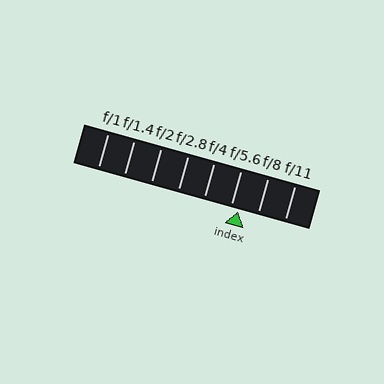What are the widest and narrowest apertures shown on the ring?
The widest aperture shown is f/1 and the narrowest is f/11.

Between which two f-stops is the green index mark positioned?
The index mark is between f/5.6 and f/8.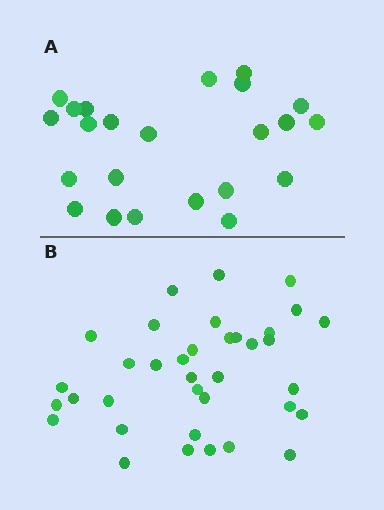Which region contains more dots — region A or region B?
Region B (the bottom region) has more dots.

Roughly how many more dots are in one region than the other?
Region B has approximately 15 more dots than region A.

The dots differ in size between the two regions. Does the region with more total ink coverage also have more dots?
No. Region A has more total ink coverage because its dots are larger, but region B actually contains more individual dots. Total area can be misleading — the number of items is what matters here.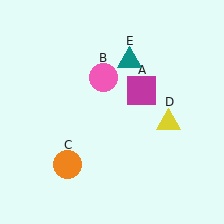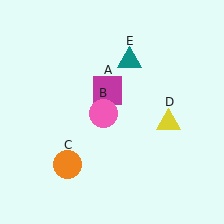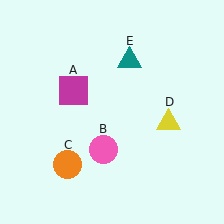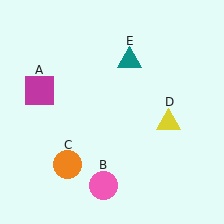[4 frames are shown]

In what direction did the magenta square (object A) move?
The magenta square (object A) moved left.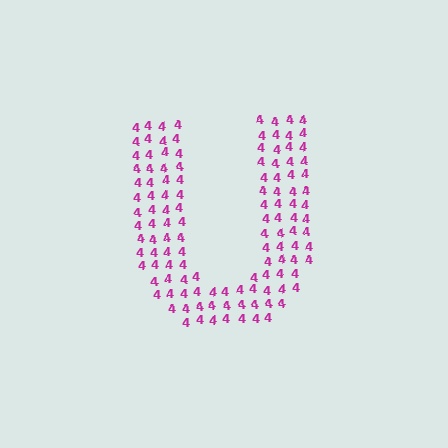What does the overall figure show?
The overall figure shows the letter U.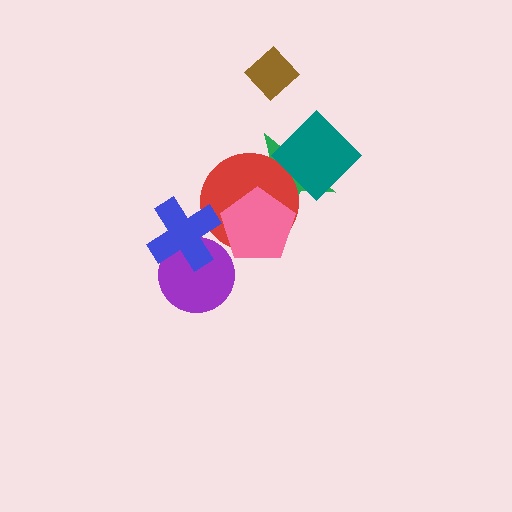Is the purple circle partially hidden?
Yes, it is partially covered by another shape.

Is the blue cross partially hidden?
No, no other shape covers it.